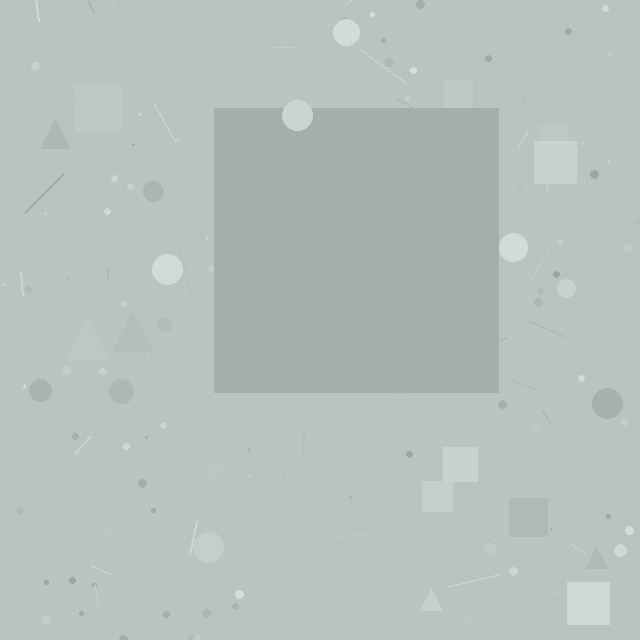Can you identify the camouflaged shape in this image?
The camouflaged shape is a square.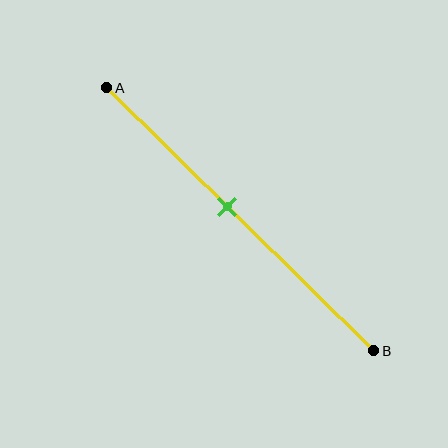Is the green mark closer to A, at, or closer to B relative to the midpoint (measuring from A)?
The green mark is closer to point A than the midpoint of segment AB.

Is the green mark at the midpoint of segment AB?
No, the mark is at about 45% from A, not at the 50% midpoint.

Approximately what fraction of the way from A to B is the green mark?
The green mark is approximately 45% of the way from A to B.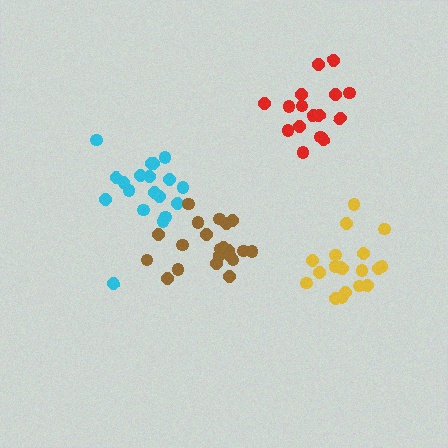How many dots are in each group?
Group 1: 19 dots, Group 2: 21 dots, Group 3: 19 dots, Group 4: 16 dots (75 total).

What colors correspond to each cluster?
The clusters are colored: cyan, brown, yellow, red.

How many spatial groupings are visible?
There are 4 spatial groupings.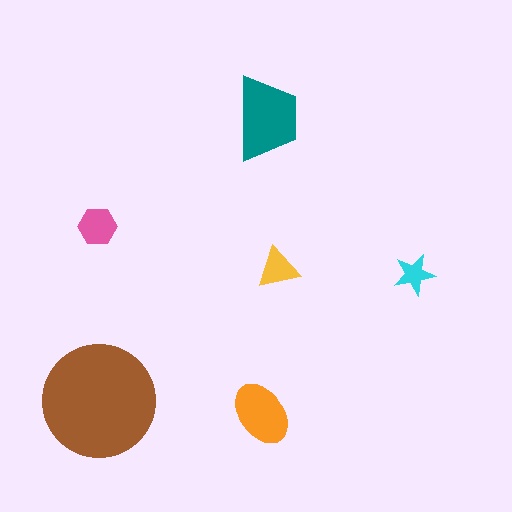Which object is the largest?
The brown circle.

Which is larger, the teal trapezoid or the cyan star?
The teal trapezoid.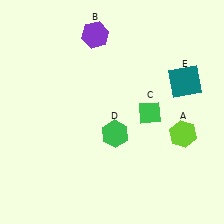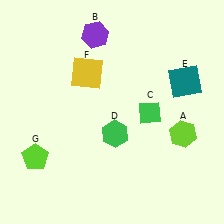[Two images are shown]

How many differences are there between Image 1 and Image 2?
There are 2 differences between the two images.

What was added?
A yellow square (F), a lime pentagon (G) were added in Image 2.